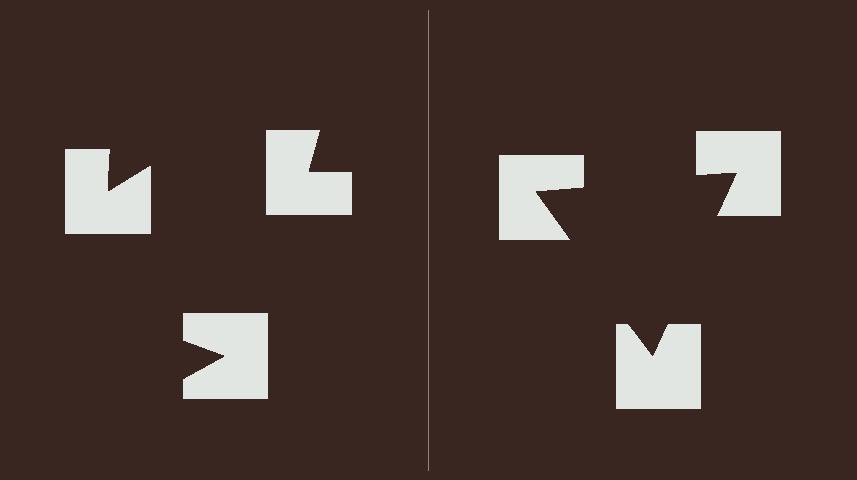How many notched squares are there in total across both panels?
6 — 3 on each side.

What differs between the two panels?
The notched squares are positioned identically on both sides; only the wedge orientations differ. On the right they align to a triangle; on the left they are misaligned.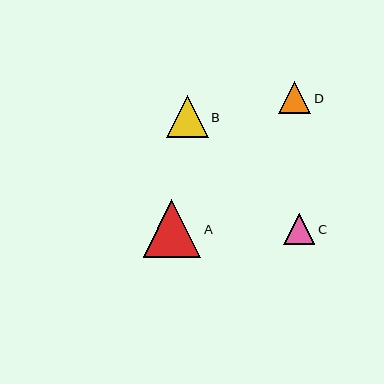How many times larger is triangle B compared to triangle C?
Triangle B is approximately 1.3 times the size of triangle C.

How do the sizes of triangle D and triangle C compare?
Triangle D and triangle C are approximately the same size.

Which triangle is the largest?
Triangle A is the largest with a size of approximately 58 pixels.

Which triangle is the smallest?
Triangle C is the smallest with a size of approximately 31 pixels.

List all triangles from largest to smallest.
From largest to smallest: A, B, D, C.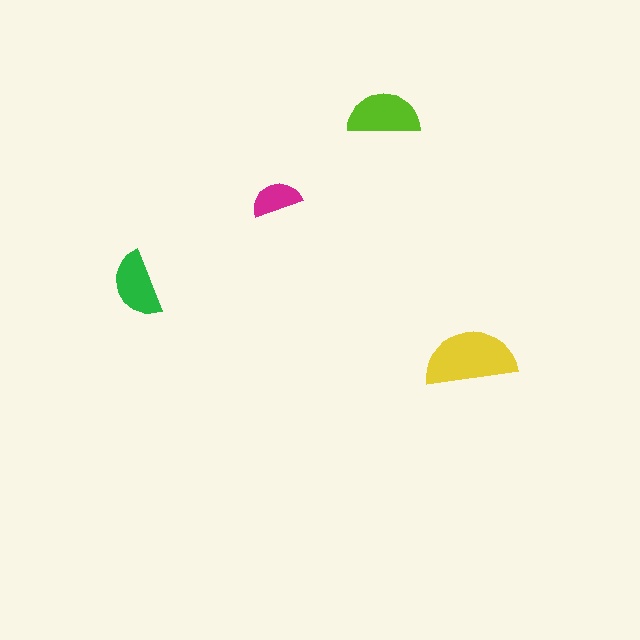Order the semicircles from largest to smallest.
the yellow one, the lime one, the green one, the magenta one.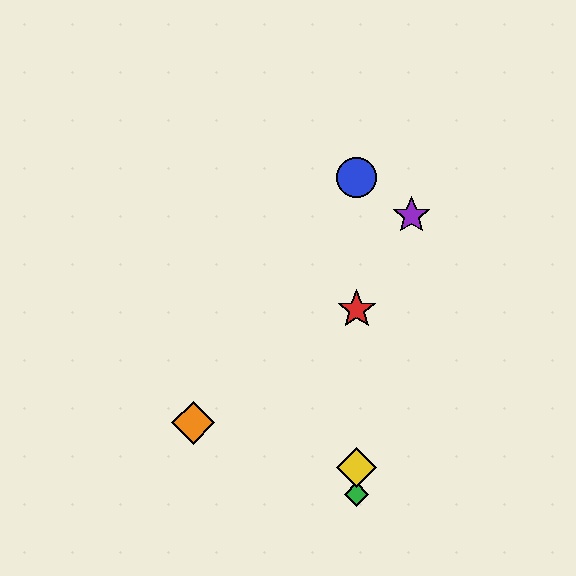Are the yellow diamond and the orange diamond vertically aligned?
No, the yellow diamond is at x≈357 and the orange diamond is at x≈193.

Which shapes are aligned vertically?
The red star, the blue circle, the green diamond, the yellow diamond are aligned vertically.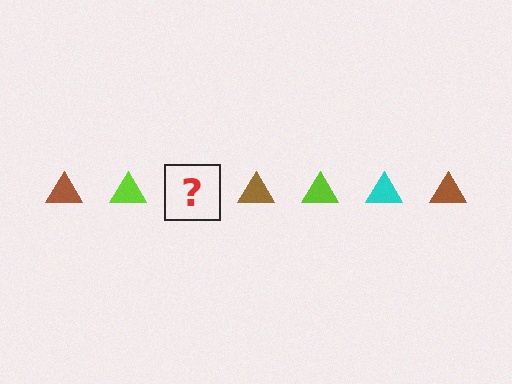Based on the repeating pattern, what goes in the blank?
The blank should be a cyan triangle.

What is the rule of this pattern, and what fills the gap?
The rule is that the pattern cycles through brown, lime, cyan triangles. The gap should be filled with a cyan triangle.